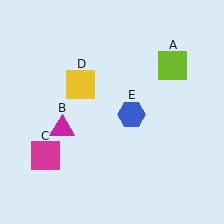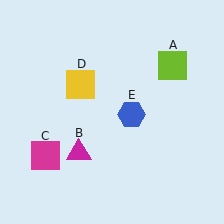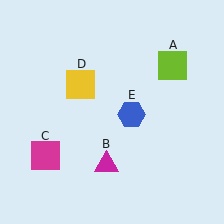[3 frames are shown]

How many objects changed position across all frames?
1 object changed position: magenta triangle (object B).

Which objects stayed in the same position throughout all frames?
Lime square (object A) and magenta square (object C) and yellow square (object D) and blue hexagon (object E) remained stationary.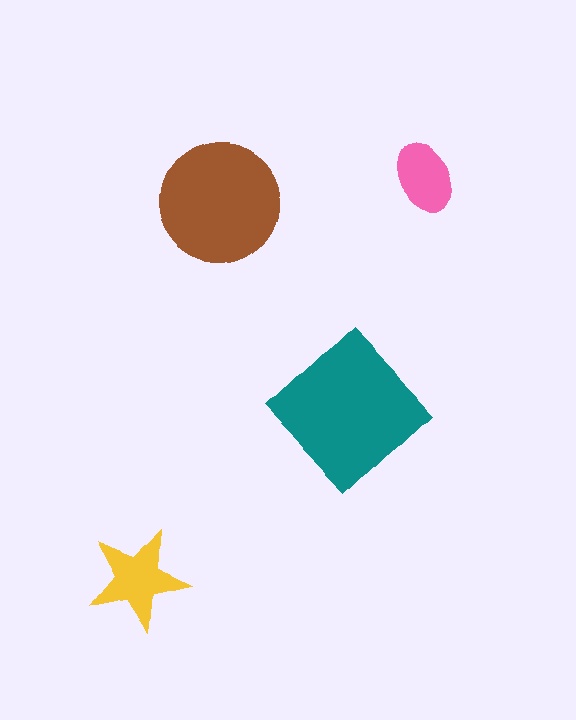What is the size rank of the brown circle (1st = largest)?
2nd.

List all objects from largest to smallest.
The teal diamond, the brown circle, the yellow star, the pink ellipse.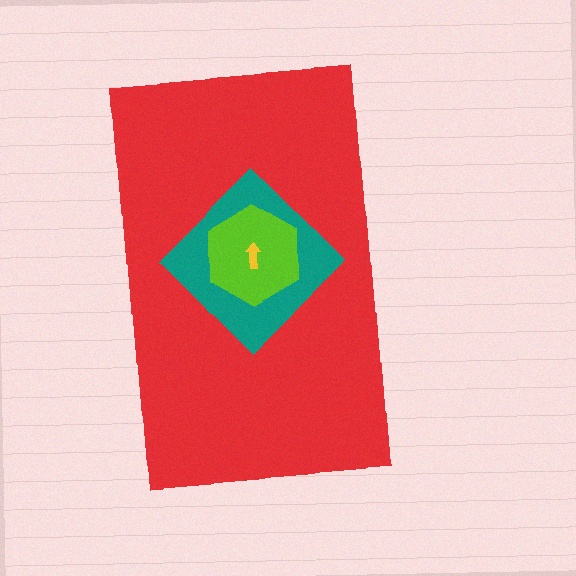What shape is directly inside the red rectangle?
The teal diamond.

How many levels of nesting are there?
4.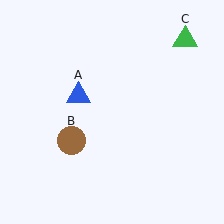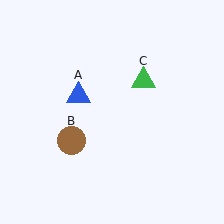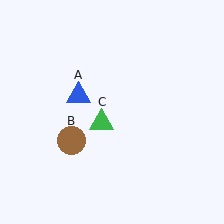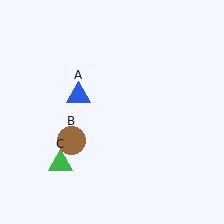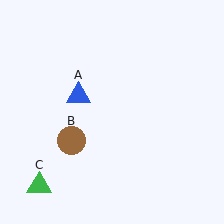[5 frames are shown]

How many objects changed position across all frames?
1 object changed position: green triangle (object C).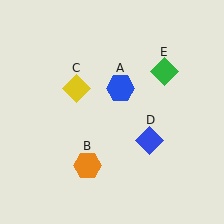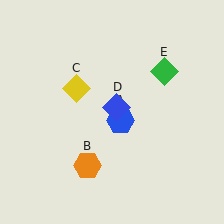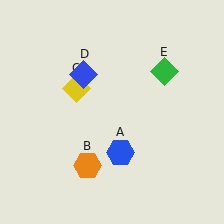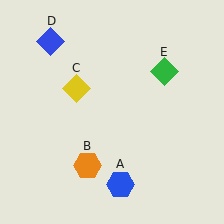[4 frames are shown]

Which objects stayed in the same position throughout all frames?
Orange hexagon (object B) and yellow diamond (object C) and green diamond (object E) remained stationary.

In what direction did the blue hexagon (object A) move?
The blue hexagon (object A) moved down.